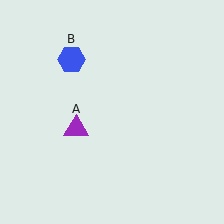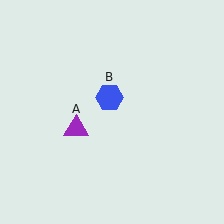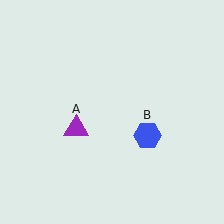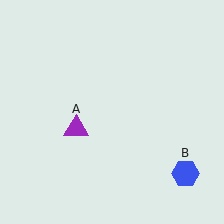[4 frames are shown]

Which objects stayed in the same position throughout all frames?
Purple triangle (object A) remained stationary.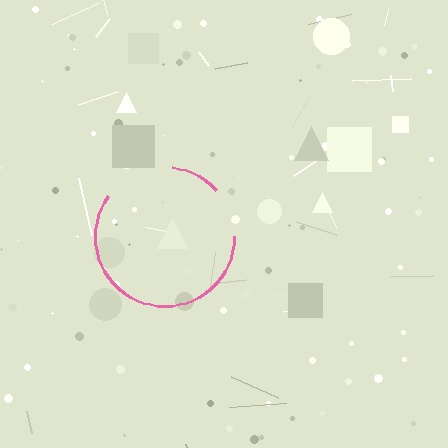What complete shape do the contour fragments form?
The contour fragments form a circle.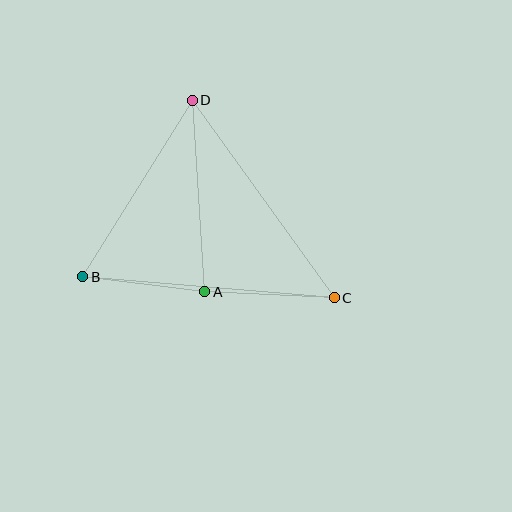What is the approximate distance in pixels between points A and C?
The distance between A and C is approximately 129 pixels.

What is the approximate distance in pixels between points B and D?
The distance between B and D is approximately 208 pixels.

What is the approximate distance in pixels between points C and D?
The distance between C and D is approximately 243 pixels.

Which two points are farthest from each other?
Points B and C are farthest from each other.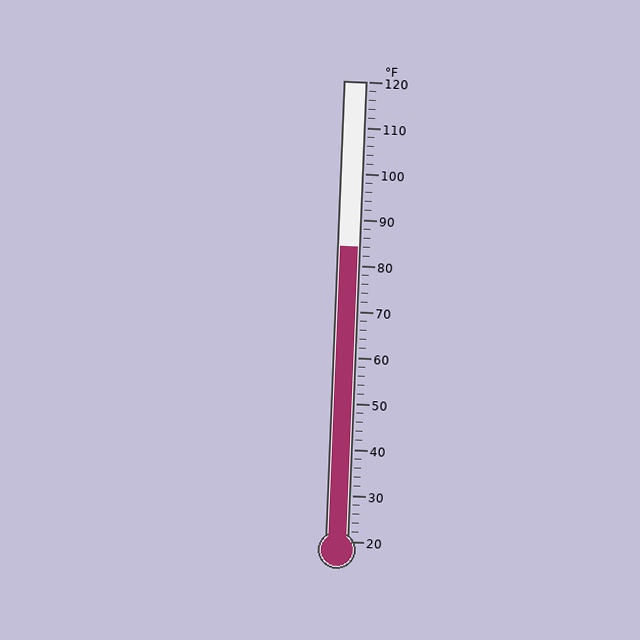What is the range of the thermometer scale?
The thermometer scale ranges from 20°F to 120°F.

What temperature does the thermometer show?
The thermometer shows approximately 84°F.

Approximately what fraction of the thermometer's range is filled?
The thermometer is filled to approximately 65% of its range.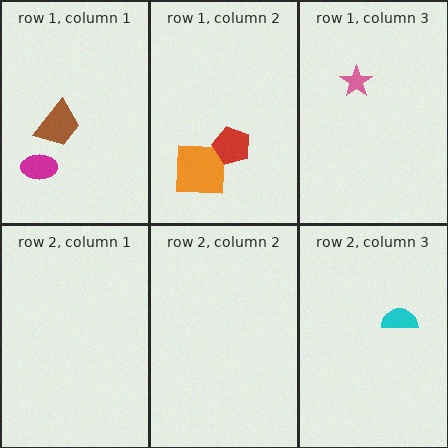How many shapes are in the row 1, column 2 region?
2.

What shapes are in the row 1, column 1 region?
The brown trapezoid, the magenta ellipse.